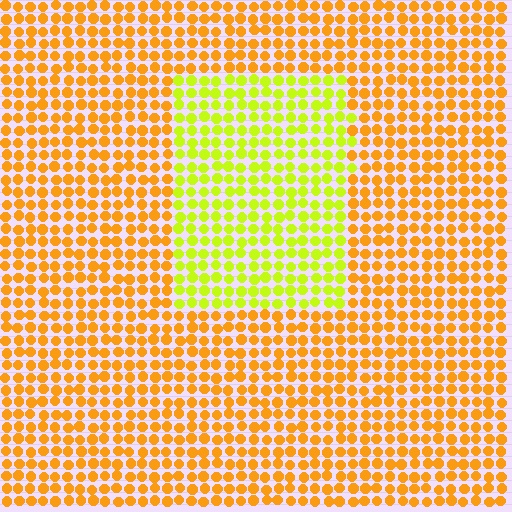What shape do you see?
I see a rectangle.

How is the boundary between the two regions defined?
The boundary is defined purely by a slight shift in hue (about 40 degrees). Spacing, size, and orientation are identical on both sides.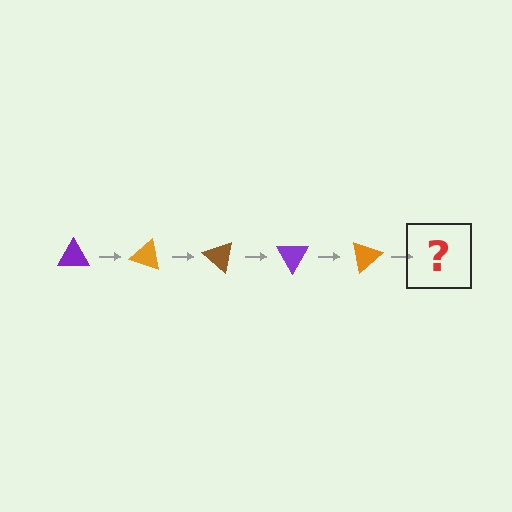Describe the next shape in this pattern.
It should be a brown triangle, rotated 100 degrees from the start.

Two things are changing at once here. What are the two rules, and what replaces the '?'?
The two rules are that it rotates 20 degrees each step and the color cycles through purple, orange, and brown. The '?' should be a brown triangle, rotated 100 degrees from the start.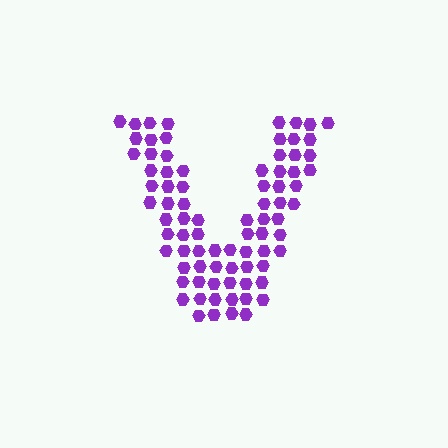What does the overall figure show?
The overall figure shows the letter V.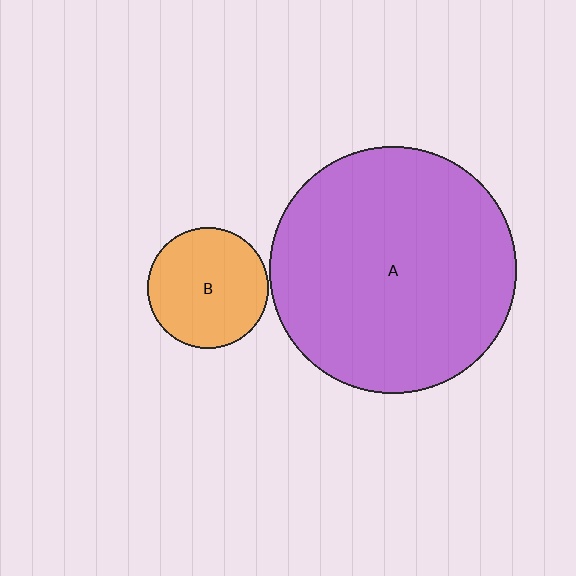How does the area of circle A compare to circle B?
Approximately 4.2 times.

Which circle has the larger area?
Circle A (purple).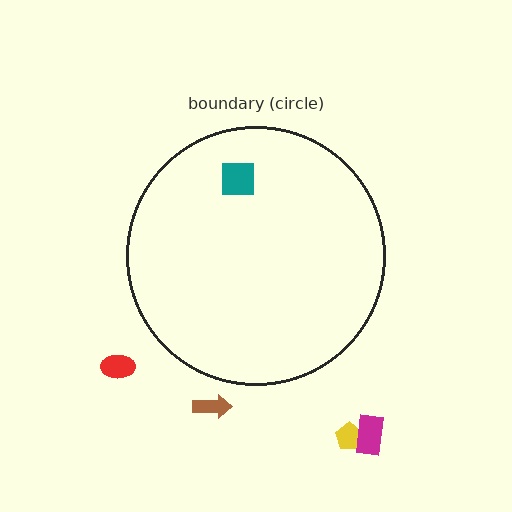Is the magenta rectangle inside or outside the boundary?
Outside.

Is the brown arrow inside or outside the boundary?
Outside.